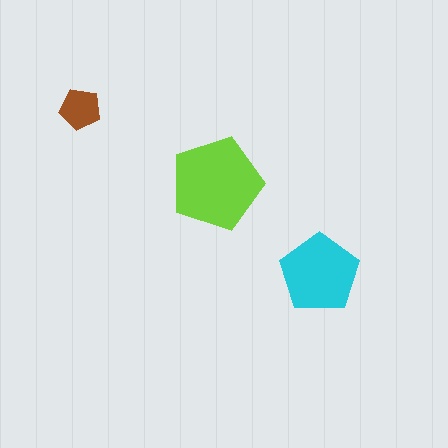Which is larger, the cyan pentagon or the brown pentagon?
The cyan one.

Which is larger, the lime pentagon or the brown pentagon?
The lime one.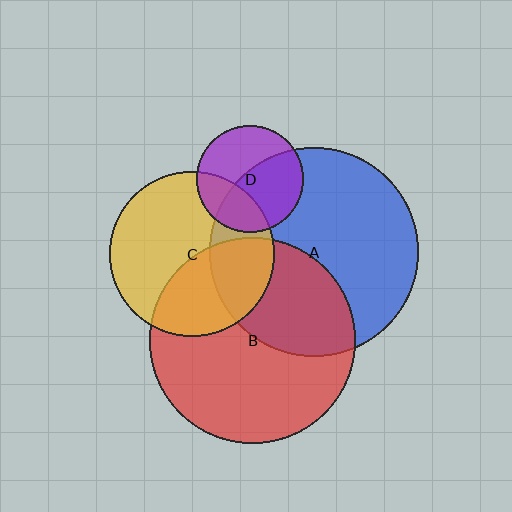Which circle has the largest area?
Circle A (blue).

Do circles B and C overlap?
Yes.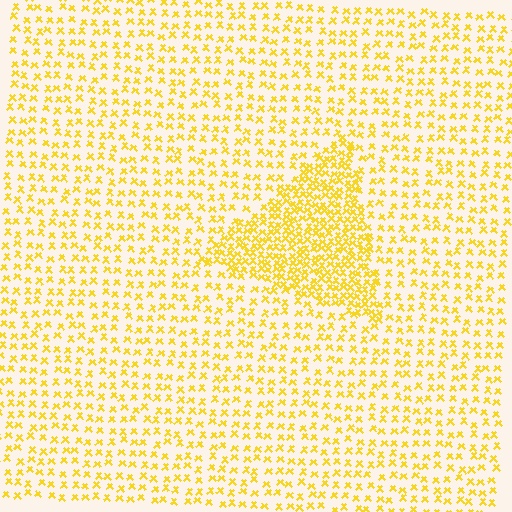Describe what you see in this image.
The image contains small yellow elements arranged at two different densities. A triangle-shaped region is visible where the elements are more densely packed than the surrounding area.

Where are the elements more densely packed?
The elements are more densely packed inside the triangle boundary.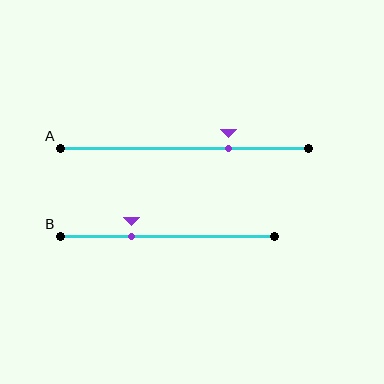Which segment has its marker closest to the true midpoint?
Segment B has its marker closest to the true midpoint.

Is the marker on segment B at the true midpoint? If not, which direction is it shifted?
No, the marker on segment B is shifted to the left by about 16% of the segment length.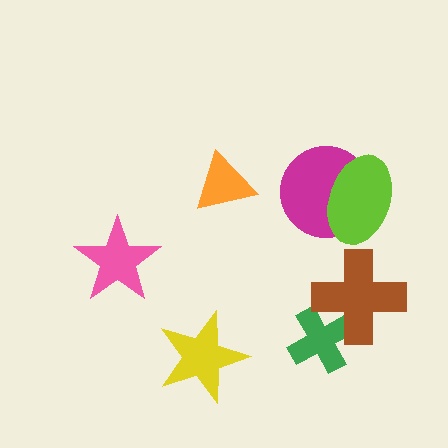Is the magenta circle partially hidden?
Yes, it is partially covered by another shape.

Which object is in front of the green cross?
The brown cross is in front of the green cross.